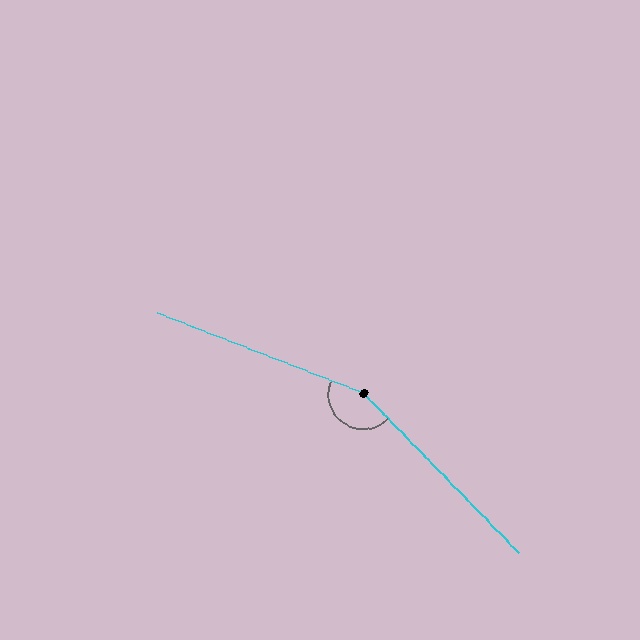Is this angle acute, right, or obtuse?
It is obtuse.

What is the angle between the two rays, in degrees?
Approximately 156 degrees.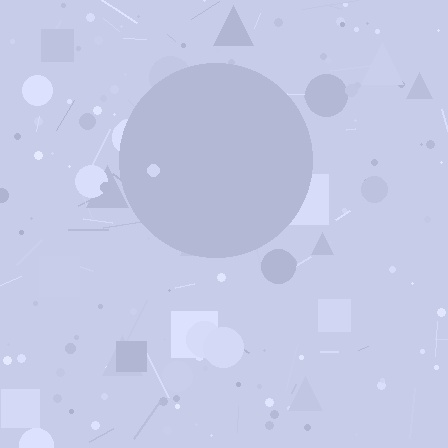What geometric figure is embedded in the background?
A circle is embedded in the background.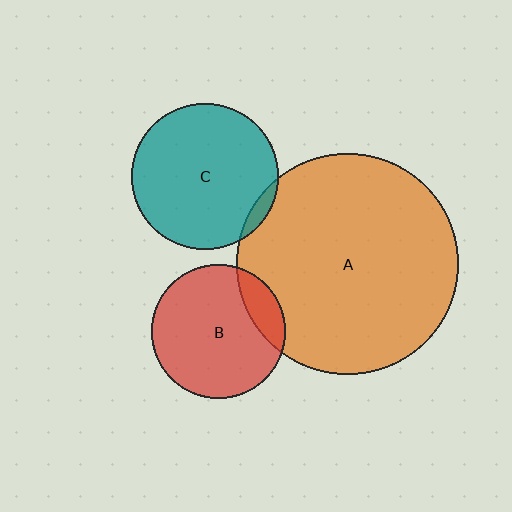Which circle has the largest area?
Circle A (orange).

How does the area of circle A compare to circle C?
Approximately 2.3 times.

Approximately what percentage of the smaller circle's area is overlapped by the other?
Approximately 5%.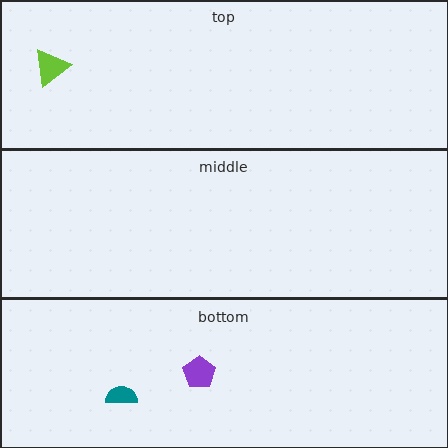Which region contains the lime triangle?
The top region.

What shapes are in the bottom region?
The teal semicircle, the purple pentagon.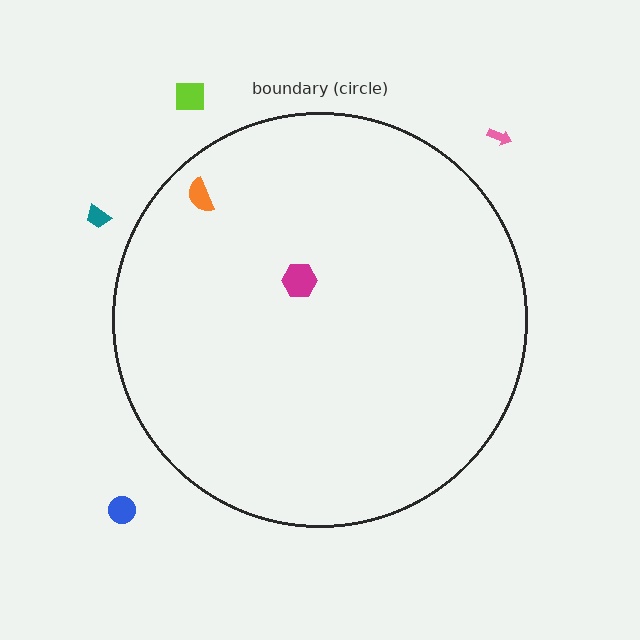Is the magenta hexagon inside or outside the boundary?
Inside.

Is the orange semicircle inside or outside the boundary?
Inside.